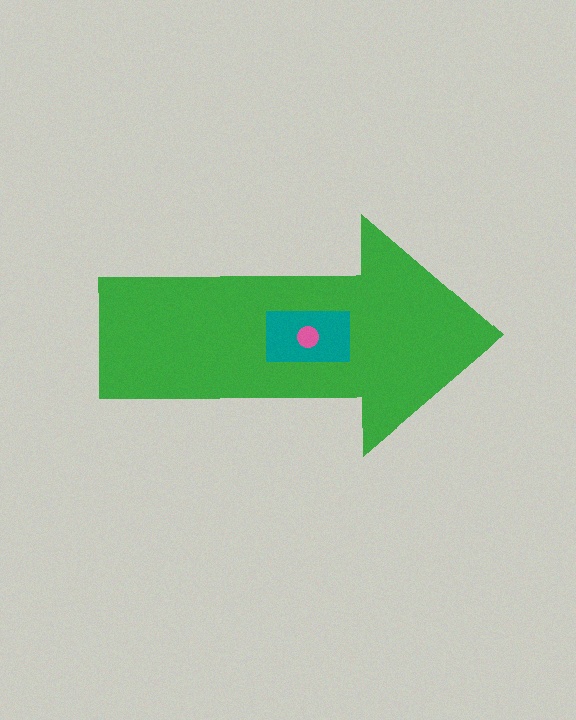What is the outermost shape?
The green arrow.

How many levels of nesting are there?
3.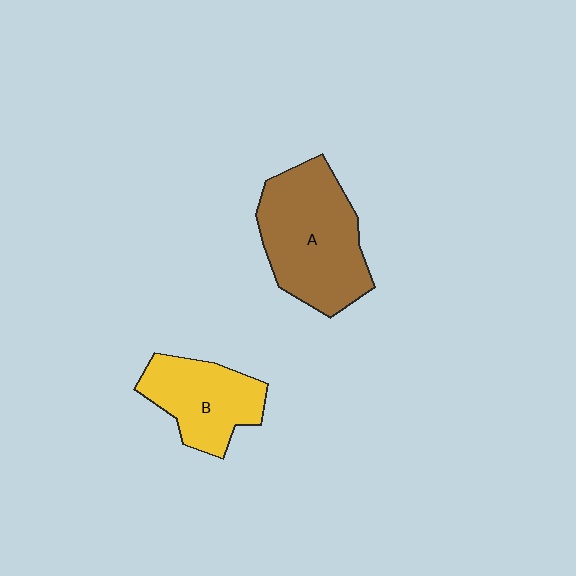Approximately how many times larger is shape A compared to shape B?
Approximately 1.5 times.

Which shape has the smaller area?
Shape B (yellow).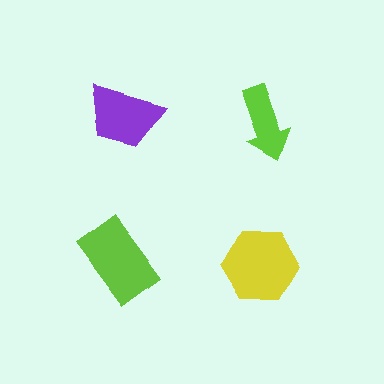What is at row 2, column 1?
A lime rectangle.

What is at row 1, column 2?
A lime arrow.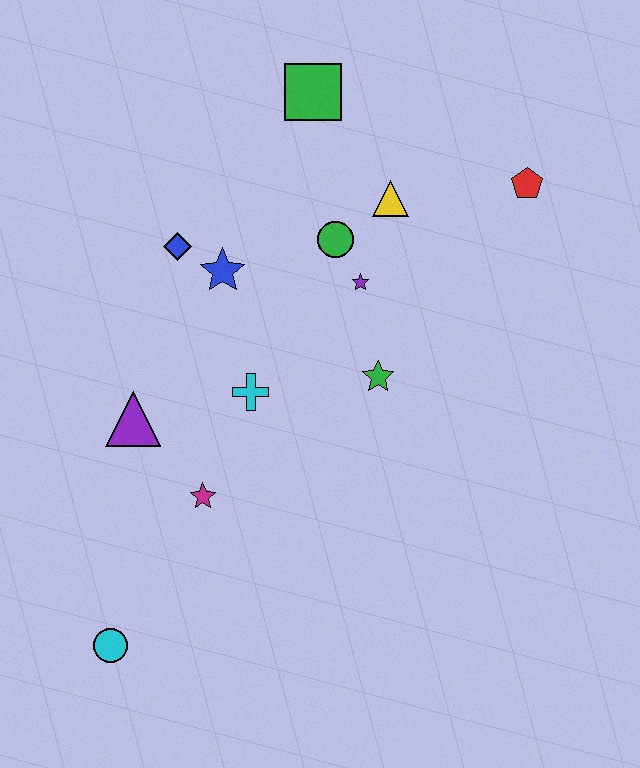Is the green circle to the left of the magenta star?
No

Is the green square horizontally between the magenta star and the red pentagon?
Yes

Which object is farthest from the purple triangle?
The red pentagon is farthest from the purple triangle.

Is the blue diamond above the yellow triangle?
No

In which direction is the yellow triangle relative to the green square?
The yellow triangle is below the green square.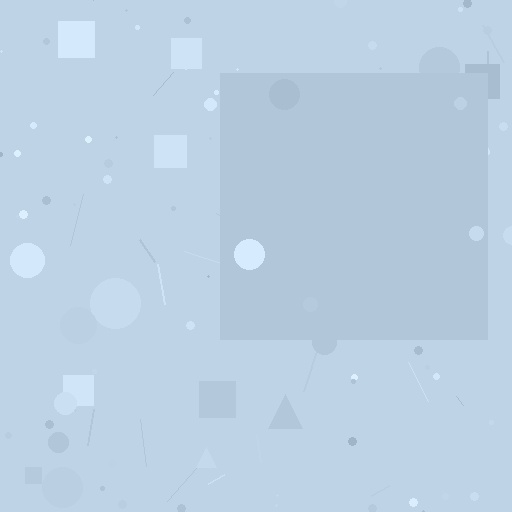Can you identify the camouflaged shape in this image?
The camouflaged shape is a square.